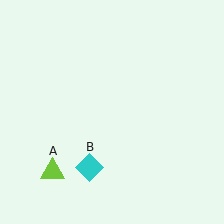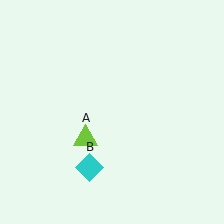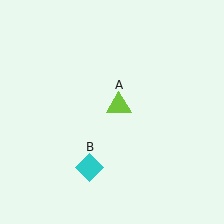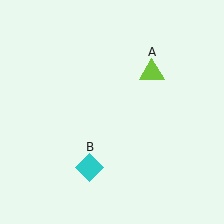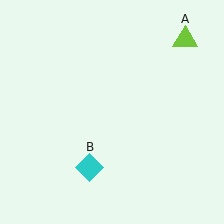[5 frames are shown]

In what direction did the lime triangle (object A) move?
The lime triangle (object A) moved up and to the right.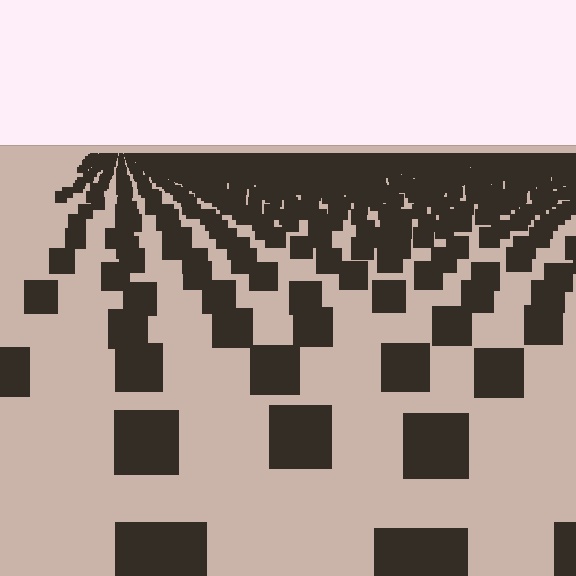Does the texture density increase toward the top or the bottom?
Density increases toward the top.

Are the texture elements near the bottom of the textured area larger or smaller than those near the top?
Larger. Near the bottom, elements are closer to the viewer and appear at a bigger on-screen size.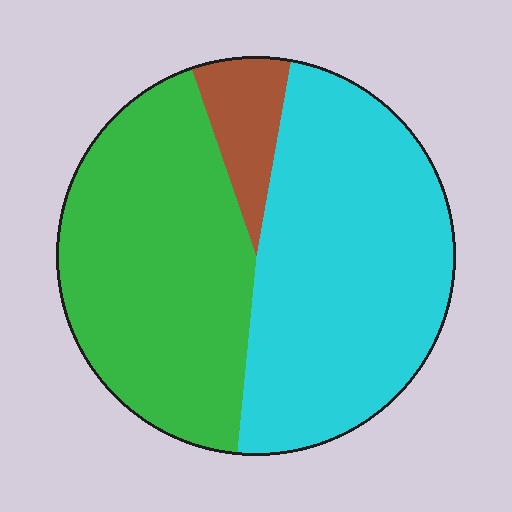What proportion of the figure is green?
Green takes up about two fifths (2/5) of the figure.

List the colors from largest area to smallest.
From largest to smallest: cyan, green, brown.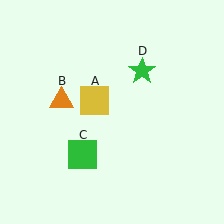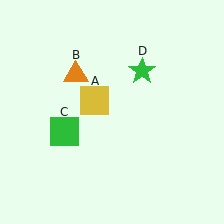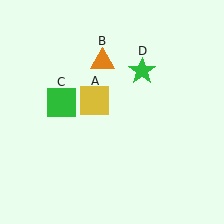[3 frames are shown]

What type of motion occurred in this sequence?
The orange triangle (object B), green square (object C) rotated clockwise around the center of the scene.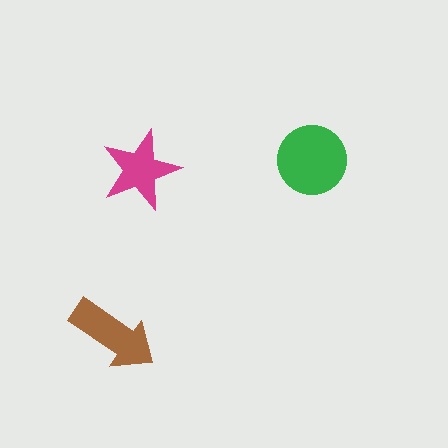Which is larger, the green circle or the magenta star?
The green circle.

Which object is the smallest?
The magenta star.